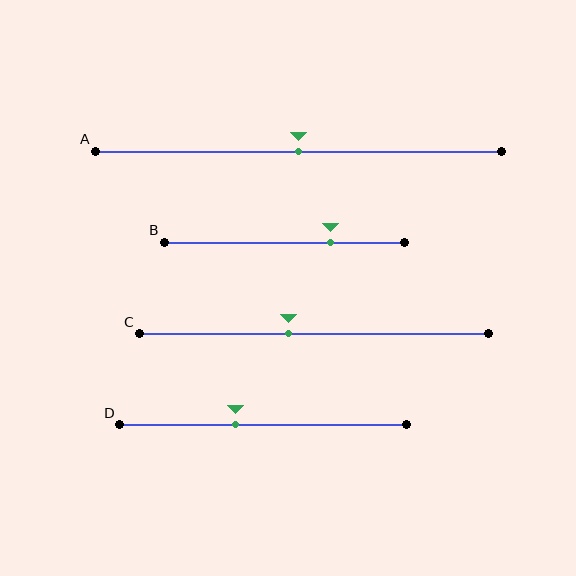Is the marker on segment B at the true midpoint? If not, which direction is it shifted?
No, the marker on segment B is shifted to the right by about 19% of the segment length.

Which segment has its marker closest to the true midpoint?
Segment A has its marker closest to the true midpoint.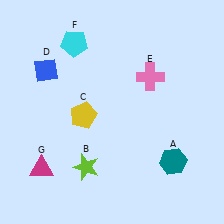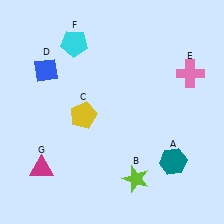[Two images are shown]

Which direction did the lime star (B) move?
The lime star (B) moved right.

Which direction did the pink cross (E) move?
The pink cross (E) moved right.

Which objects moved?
The objects that moved are: the lime star (B), the pink cross (E).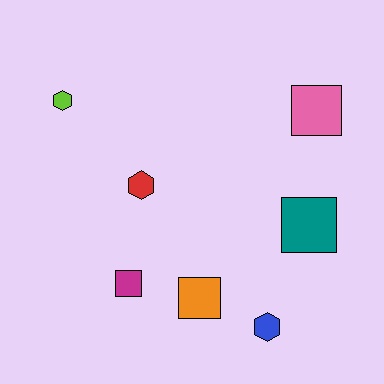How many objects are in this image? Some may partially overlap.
There are 7 objects.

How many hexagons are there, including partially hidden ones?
There are 3 hexagons.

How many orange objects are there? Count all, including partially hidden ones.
There is 1 orange object.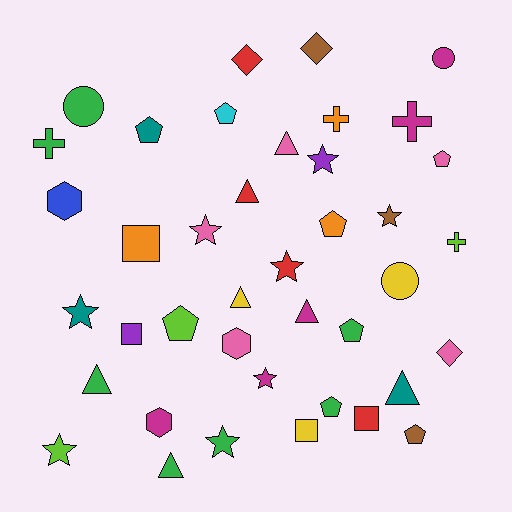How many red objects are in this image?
There are 4 red objects.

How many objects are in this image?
There are 40 objects.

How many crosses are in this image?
There are 4 crosses.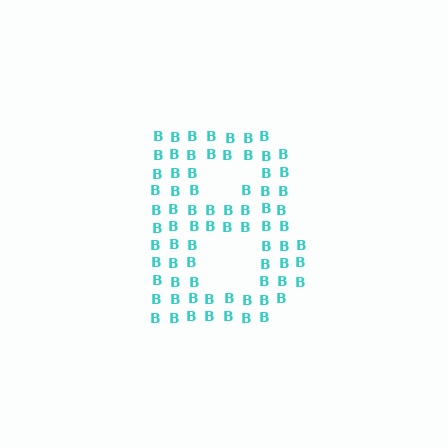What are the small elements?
The small elements are letter B's.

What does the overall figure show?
The overall figure shows the letter B.